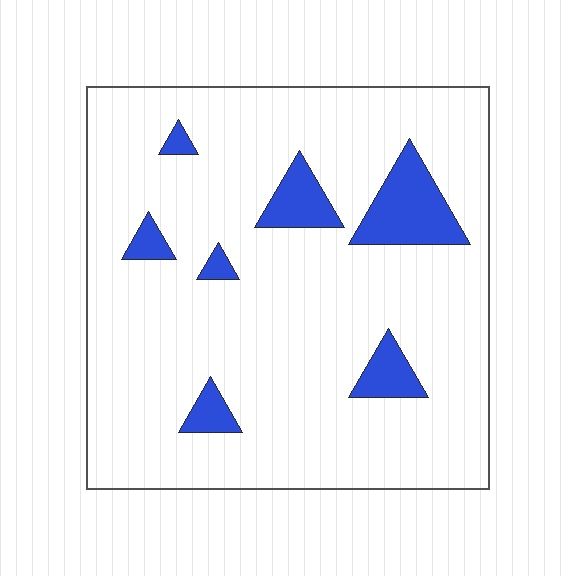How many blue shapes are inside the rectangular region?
7.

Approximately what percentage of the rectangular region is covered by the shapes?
Approximately 10%.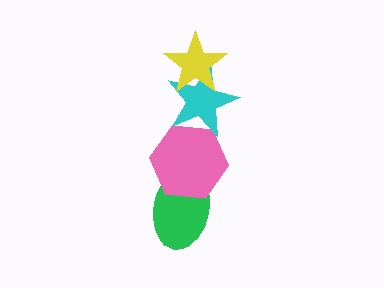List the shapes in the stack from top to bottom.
From top to bottom: the yellow star, the cyan star, the pink hexagon, the green ellipse.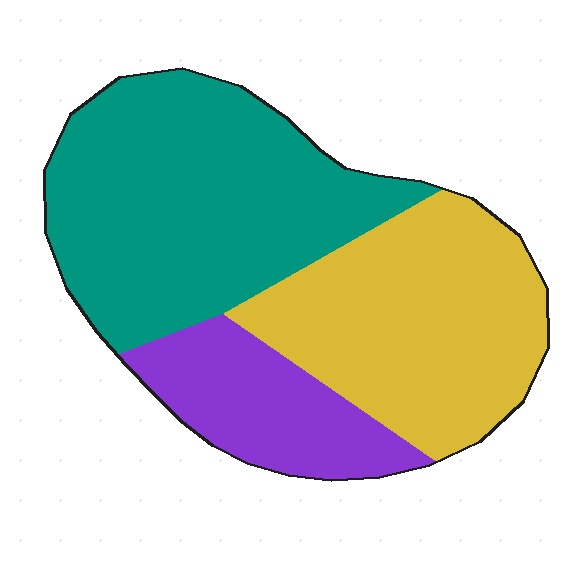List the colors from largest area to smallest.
From largest to smallest: teal, yellow, purple.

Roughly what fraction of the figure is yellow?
Yellow covers 36% of the figure.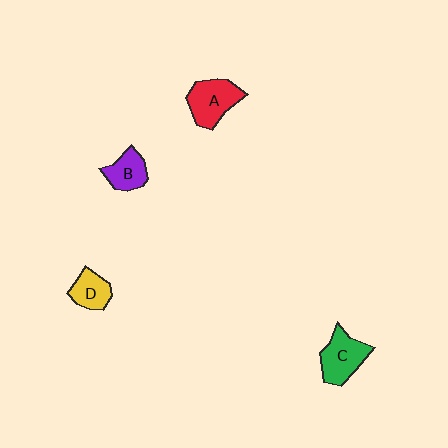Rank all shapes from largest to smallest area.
From largest to smallest: A (red), C (green), B (purple), D (yellow).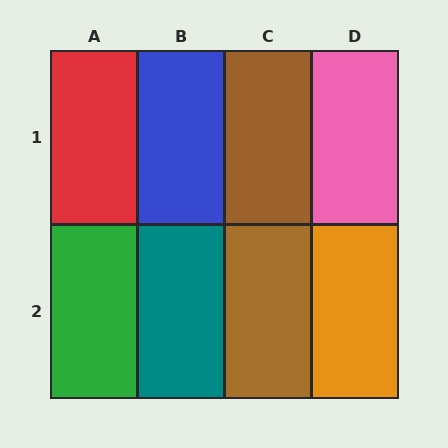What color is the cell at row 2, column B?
Teal.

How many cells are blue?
1 cell is blue.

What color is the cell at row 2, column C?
Brown.